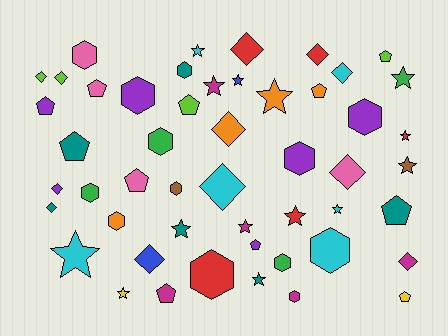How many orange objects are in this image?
There are 4 orange objects.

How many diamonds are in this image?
There are 12 diamonds.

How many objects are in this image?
There are 50 objects.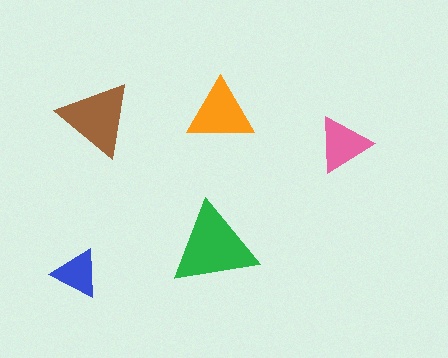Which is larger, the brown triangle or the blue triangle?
The brown one.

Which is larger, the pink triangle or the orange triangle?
The orange one.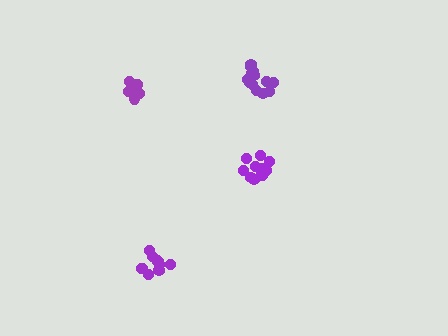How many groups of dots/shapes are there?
There are 4 groups.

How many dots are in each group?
Group 1: 10 dots, Group 2: 10 dots, Group 3: 14 dots, Group 4: 14 dots (48 total).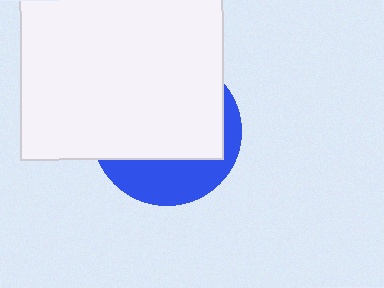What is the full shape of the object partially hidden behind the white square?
The partially hidden object is a blue circle.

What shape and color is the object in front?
The object in front is a white square.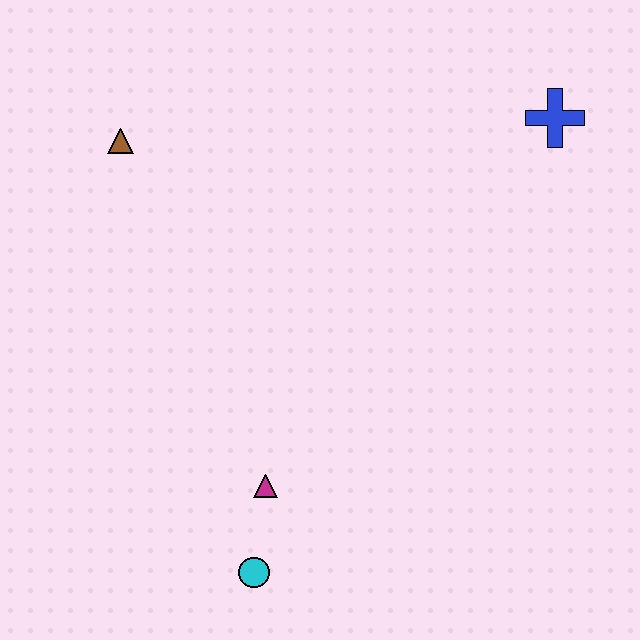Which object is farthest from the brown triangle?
The cyan circle is farthest from the brown triangle.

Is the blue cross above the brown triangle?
Yes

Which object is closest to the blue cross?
The brown triangle is closest to the blue cross.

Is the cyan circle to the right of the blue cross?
No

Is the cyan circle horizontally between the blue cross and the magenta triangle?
No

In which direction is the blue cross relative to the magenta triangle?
The blue cross is above the magenta triangle.